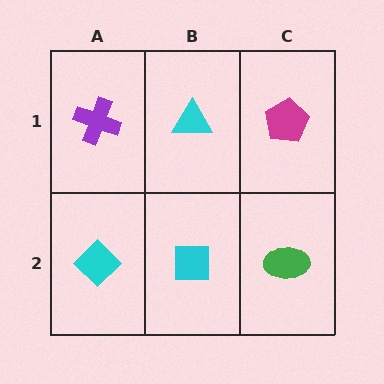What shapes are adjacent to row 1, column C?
A green ellipse (row 2, column C), a cyan triangle (row 1, column B).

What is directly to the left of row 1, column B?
A purple cross.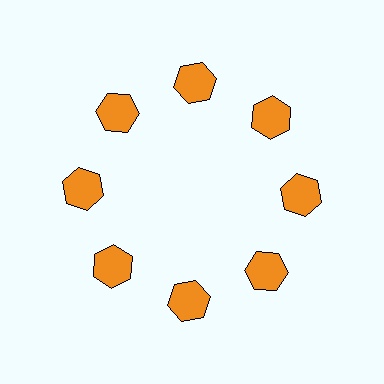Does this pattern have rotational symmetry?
Yes, this pattern has 8-fold rotational symmetry. It looks the same after rotating 45 degrees around the center.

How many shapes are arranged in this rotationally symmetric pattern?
There are 8 shapes, arranged in 8 groups of 1.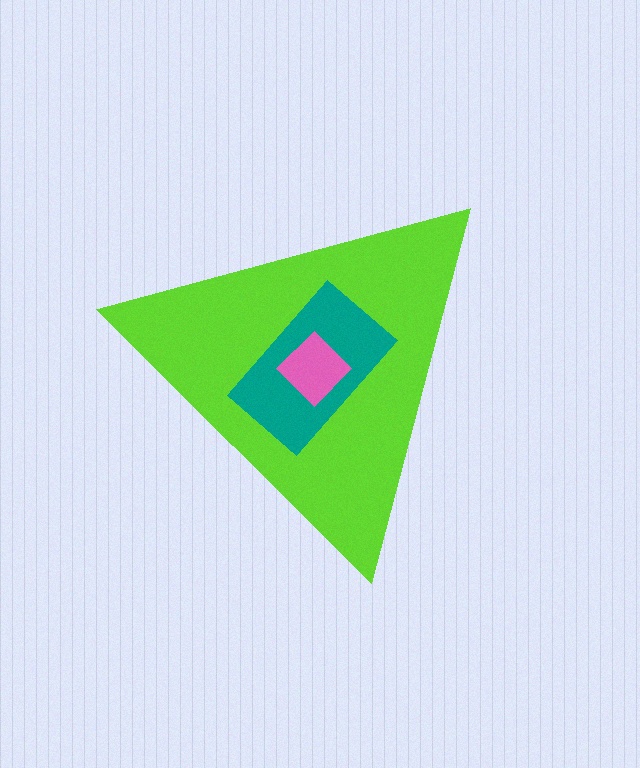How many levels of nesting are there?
3.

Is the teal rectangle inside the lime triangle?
Yes.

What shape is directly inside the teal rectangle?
The pink diamond.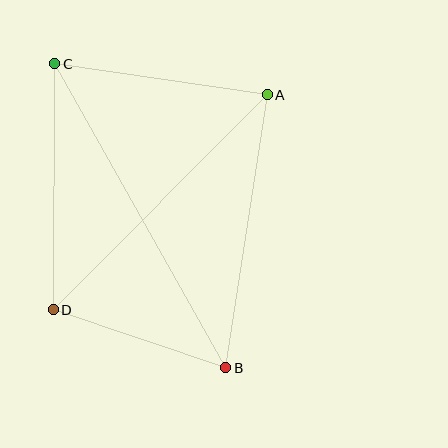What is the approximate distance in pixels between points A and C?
The distance between A and C is approximately 215 pixels.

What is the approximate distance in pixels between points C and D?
The distance between C and D is approximately 246 pixels.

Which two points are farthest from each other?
Points B and C are farthest from each other.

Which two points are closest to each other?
Points B and D are closest to each other.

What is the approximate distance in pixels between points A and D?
The distance between A and D is approximately 303 pixels.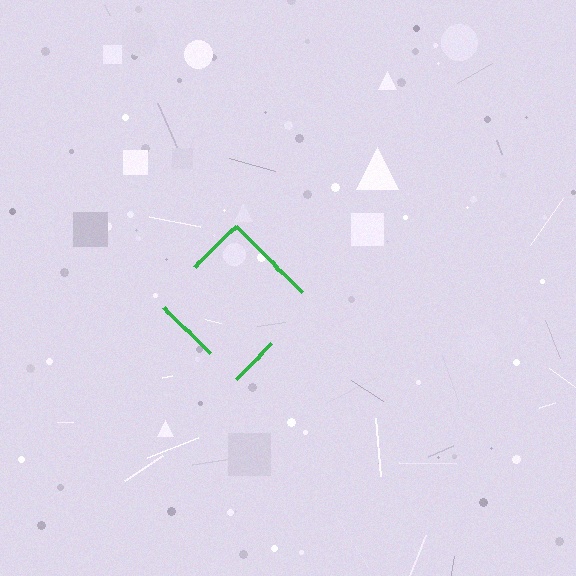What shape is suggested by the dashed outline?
The dashed outline suggests a diamond.